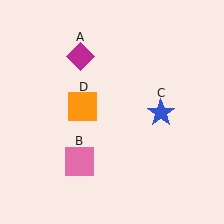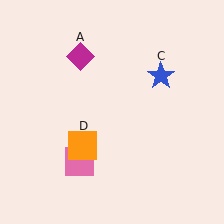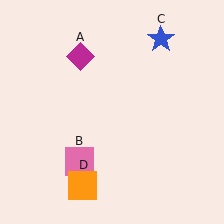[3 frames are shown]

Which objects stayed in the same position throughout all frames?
Magenta diamond (object A) and pink square (object B) remained stationary.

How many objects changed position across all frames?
2 objects changed position: blue star (object C), orange square (object D).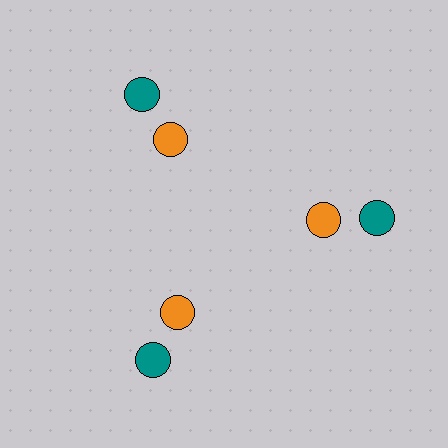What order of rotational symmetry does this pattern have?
This pattern has 3-fold rotational symmetry.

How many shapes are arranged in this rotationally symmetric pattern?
There are 6 shapes, arranged in 3 groups of 2.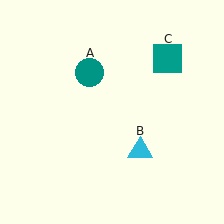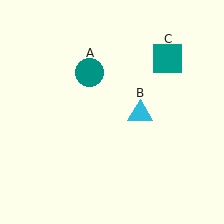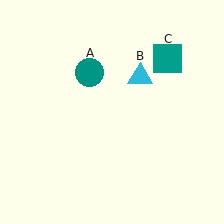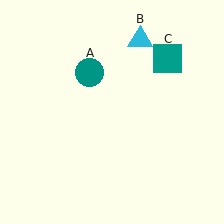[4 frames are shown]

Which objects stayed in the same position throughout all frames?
Teal circle (object A) and teal square (object C) remained stationary.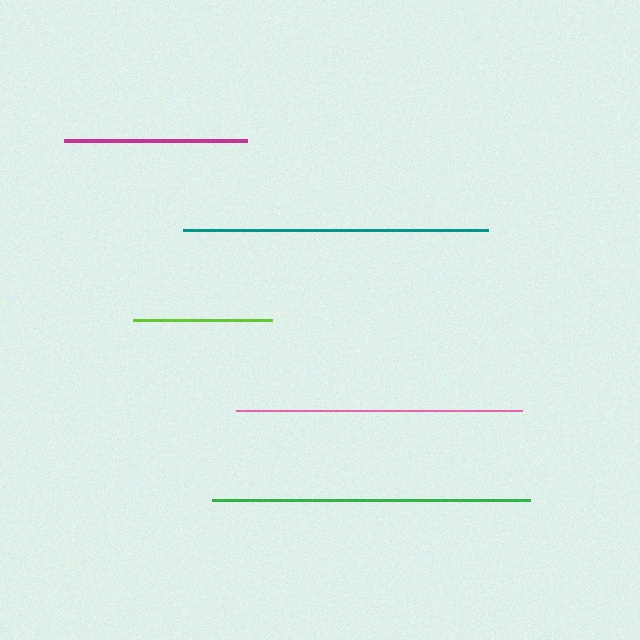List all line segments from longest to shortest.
From longest to shortest: green, teal, pink, magenta, lime.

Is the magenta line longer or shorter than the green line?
The green line is longer than the magenta line.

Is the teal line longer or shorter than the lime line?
The teal line is longer than the lime line.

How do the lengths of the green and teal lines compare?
The green and teal lines are approximately the same length.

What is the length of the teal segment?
The teal segment is approximately 305 pixels long.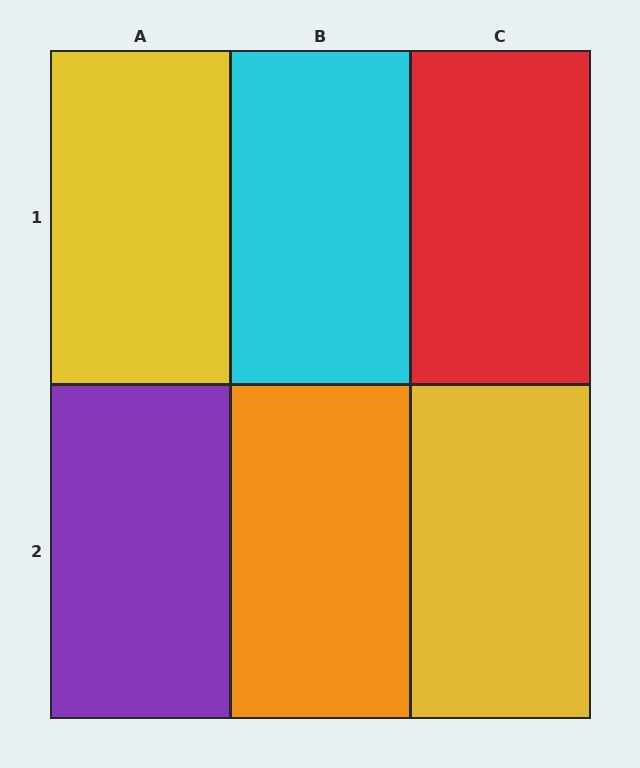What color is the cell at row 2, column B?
Orange.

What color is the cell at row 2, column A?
Purple.